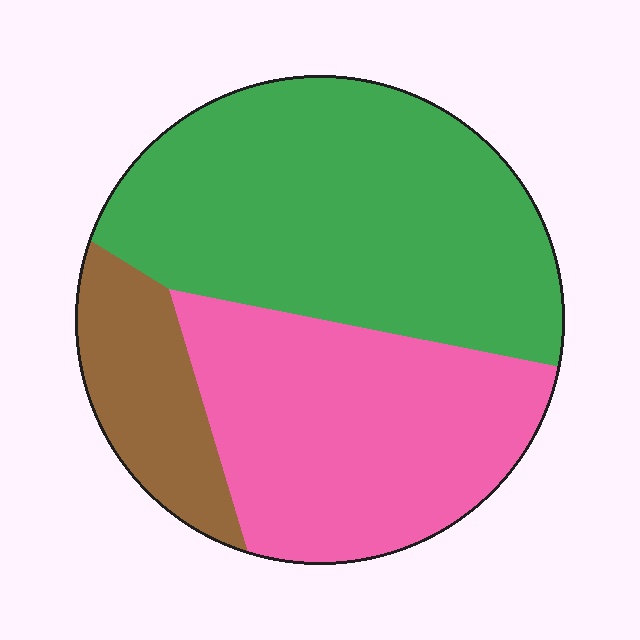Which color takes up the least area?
Brown, at roughly 15%.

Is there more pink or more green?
Green.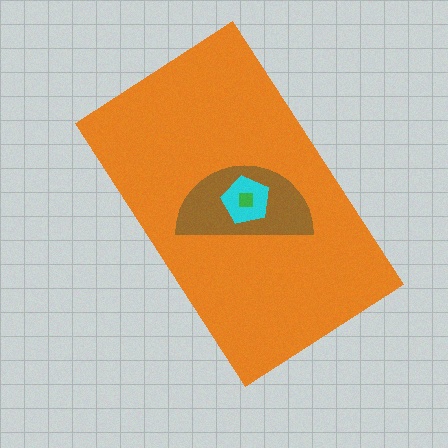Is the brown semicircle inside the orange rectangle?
Yes.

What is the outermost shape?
The orange rectangle.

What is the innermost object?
The green square.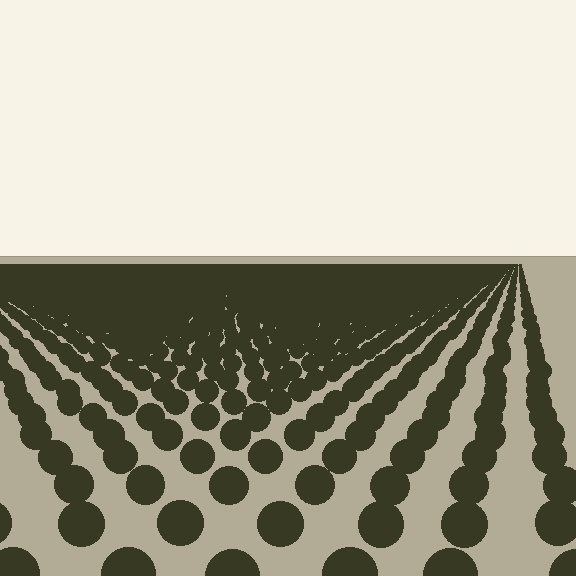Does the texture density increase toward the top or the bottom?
Density increases toward the top.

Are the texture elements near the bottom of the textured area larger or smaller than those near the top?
Larger. Near the bottom, elements are closer to the viewer and appear at a bigger on-screen size.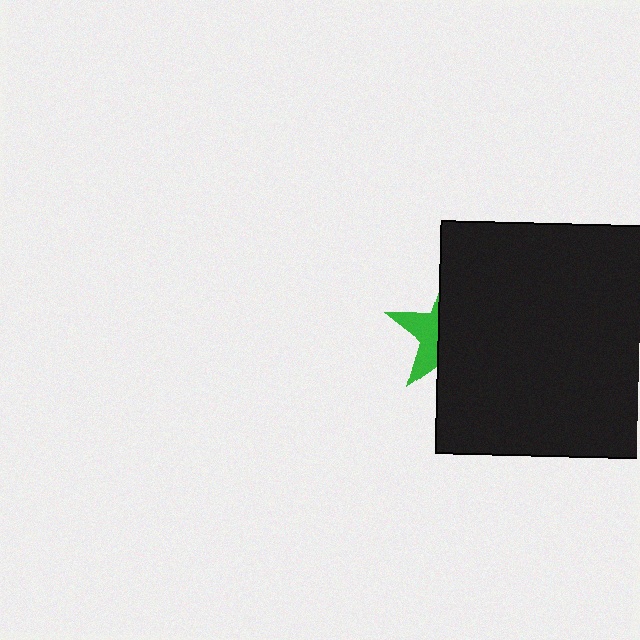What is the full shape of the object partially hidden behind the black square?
The partially hidden object is a green star.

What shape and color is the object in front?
The object in front is a black square.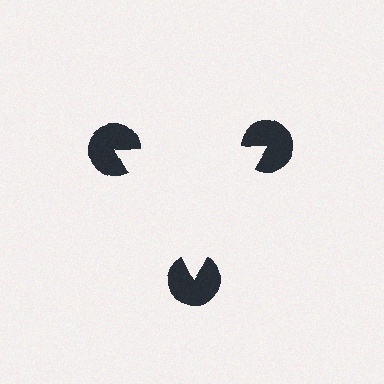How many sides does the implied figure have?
3 sides.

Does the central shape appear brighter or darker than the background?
It typically appears slightly brighter than the background, even though no actual brightness change is drawn.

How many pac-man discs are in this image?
There are 3 — one at each vertex of the illusory triangle.